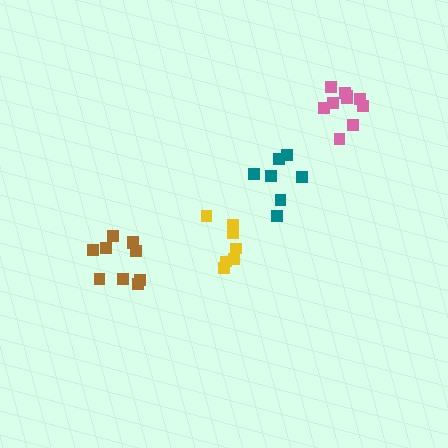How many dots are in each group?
Group 1: 7 dots, Group 2: 10 dots, Group 3: 10 dots, Group 4: 7 dots (34 total).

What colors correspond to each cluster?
The clusters are colored: yellow, pink, brown, teal.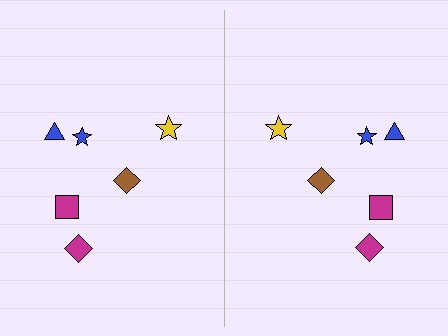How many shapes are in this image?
There are 12 shapes in this image.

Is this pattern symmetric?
Yes, this pattern has bilateral (reflection) symmetry.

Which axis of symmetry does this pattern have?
The pattern has a vertical axis of symmetry running through the center of the image.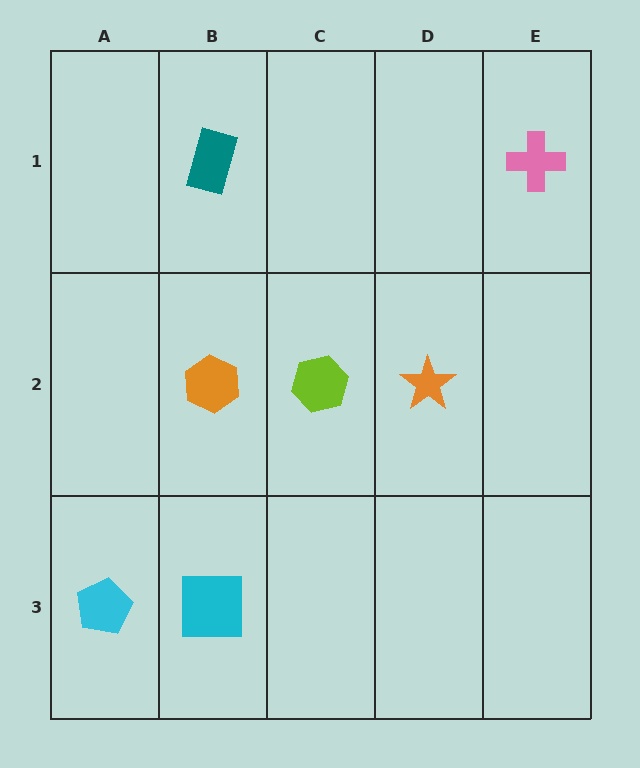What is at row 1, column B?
A teal rectangle.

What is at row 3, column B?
A cyan square.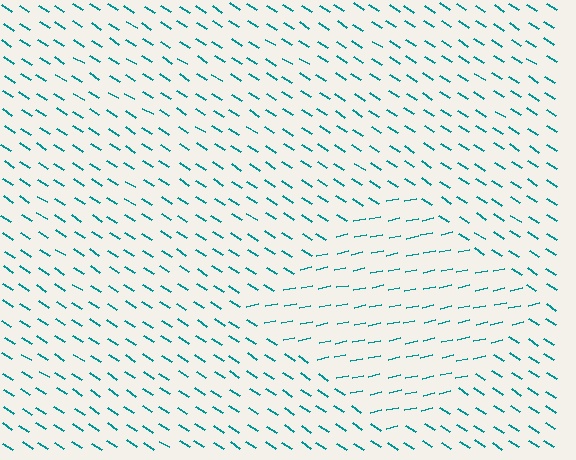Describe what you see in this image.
The image is filled with small teal line segments. A diamond region in the image has lines oriented differently from the surrounding lines, creating a visible texture boundary.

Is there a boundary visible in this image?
Yes, there is a texture boundary formed by a change in line orientation.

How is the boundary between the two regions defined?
The boundary is defined purely by a change in line orientation (approximately 45 degrees difference). All lines are the same color and thickness.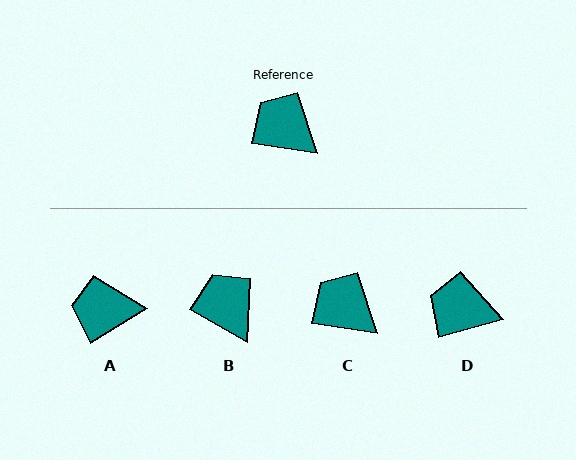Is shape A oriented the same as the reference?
No, it is off by about 40 degrees.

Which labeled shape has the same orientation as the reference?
C.